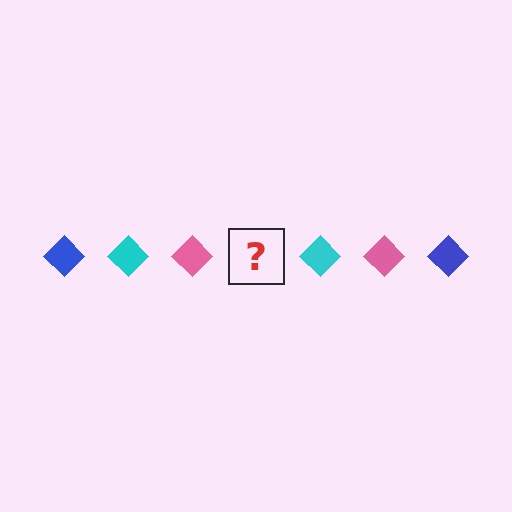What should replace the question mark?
The question mark should be replaced with a blue diamond.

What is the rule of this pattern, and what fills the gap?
The rule is that the pattern cycles through blue, cyan, pink diamonds. The gap should be filled with a blue diamond.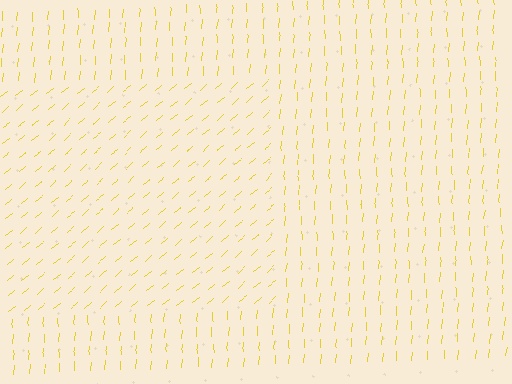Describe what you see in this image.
The image is filled with small yellow line segments. A rectangle region in the image has lines oriented differently from the surrounding lines, creating a visible texture boundary.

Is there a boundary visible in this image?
Yes, there is a texture boundary formed by a change in line orientation.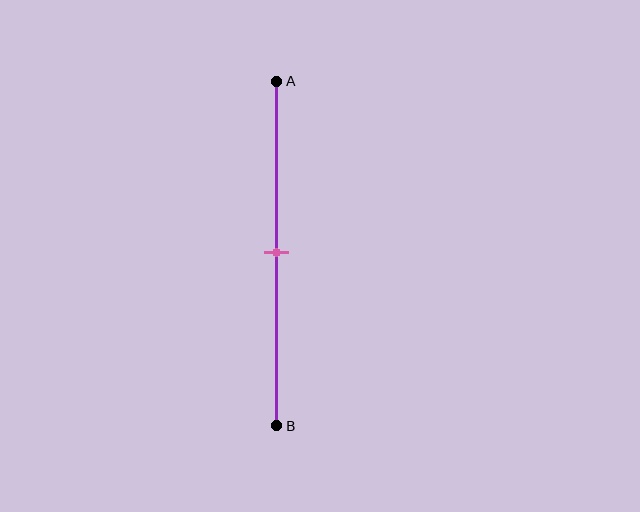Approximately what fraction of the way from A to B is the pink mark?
The pink mark is approximately 50% of the way from A to B.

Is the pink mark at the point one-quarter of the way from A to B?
No, the mark is at about 50% from A, not at the 25% one-quarter point.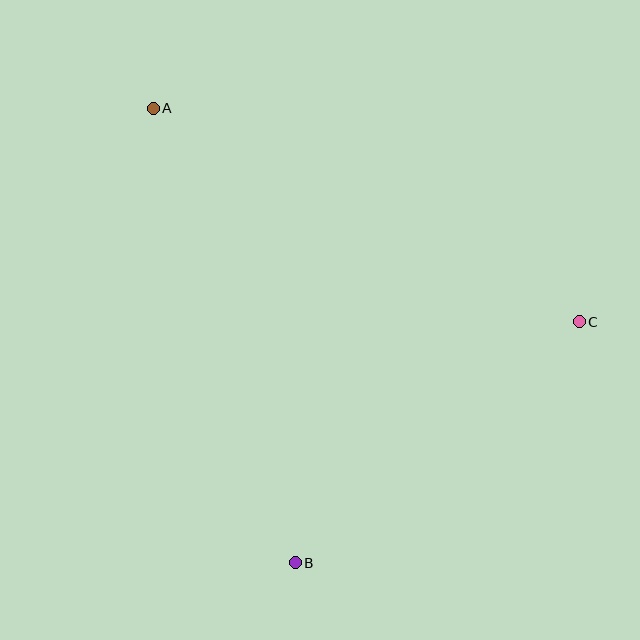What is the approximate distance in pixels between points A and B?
The distance between A and B is approximately 476 pixels.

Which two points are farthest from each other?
Points A and C are farthest from each other.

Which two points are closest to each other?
Points B and C are closest to each other.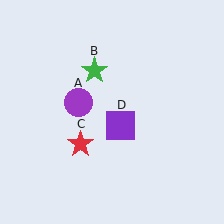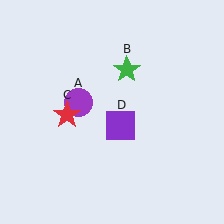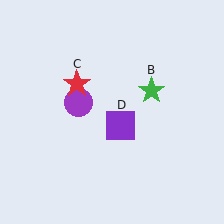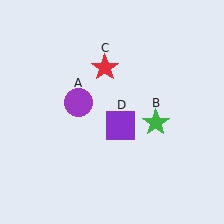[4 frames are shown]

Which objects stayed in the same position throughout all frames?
Purple circle (object A) and purple square (object D) remained stationary.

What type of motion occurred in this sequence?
The green star (object B), red star (object C) rotated clockwise around the center of the scene.